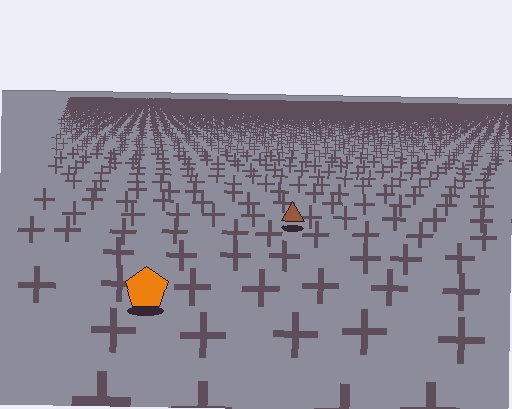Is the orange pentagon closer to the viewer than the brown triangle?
Yes. The orange pentagon is closer — you can tell from the texture gradient: the ground texture is coarser near it.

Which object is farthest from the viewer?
The brown triangle is farthest from the viewer. It appears smaller and the ground texture around it is denser.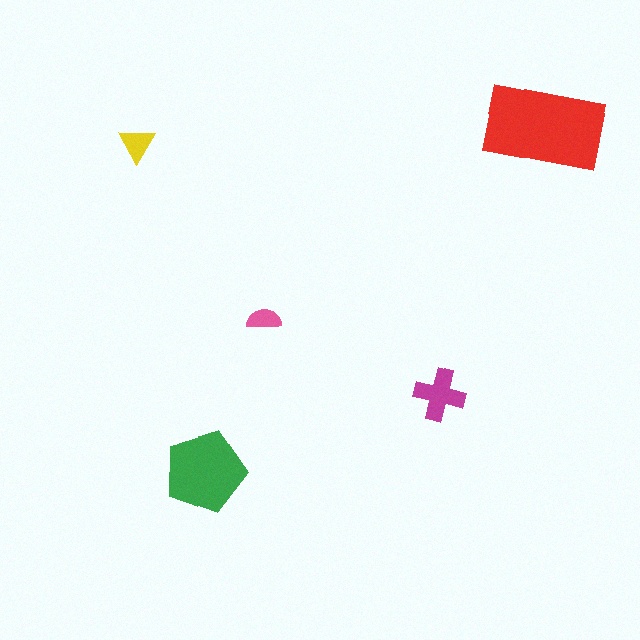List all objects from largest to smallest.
The red rectangle, the green pentagon, the magenta cross, the yellow triangle, the pink semicircle.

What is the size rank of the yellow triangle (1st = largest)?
4th.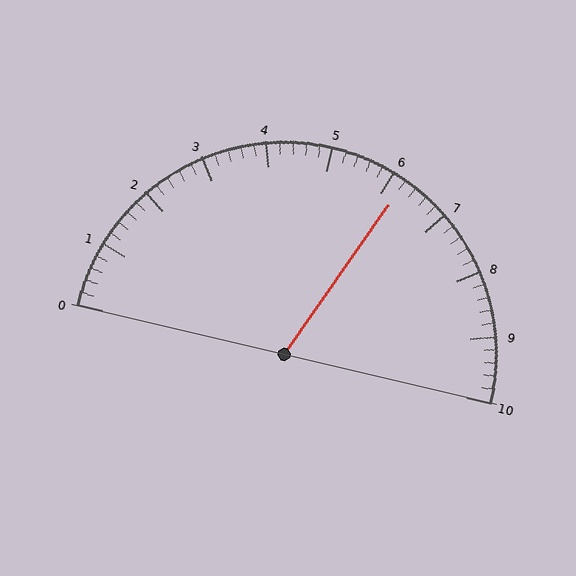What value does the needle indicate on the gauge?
The needle indicates approximately 6.2.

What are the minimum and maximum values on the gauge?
The gauge ranges from 0 to 10.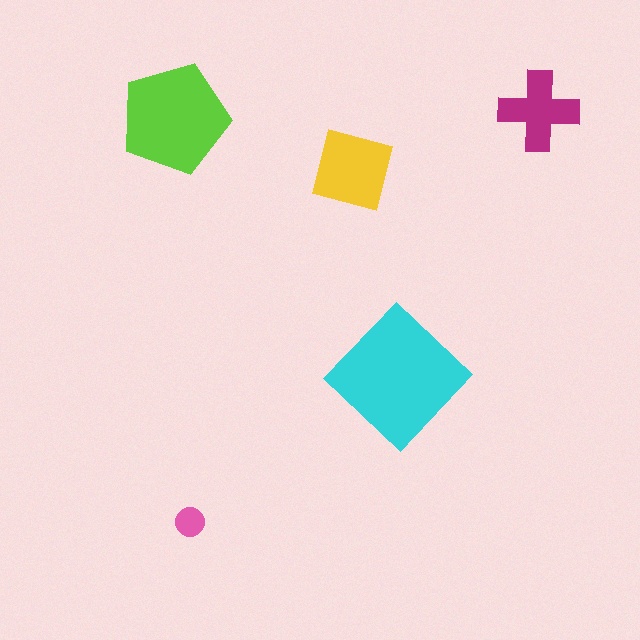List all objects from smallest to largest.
The pink circle, the magenta cross, the yellow square, the lime pentagon, the cyan diamond.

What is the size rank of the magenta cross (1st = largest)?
4th.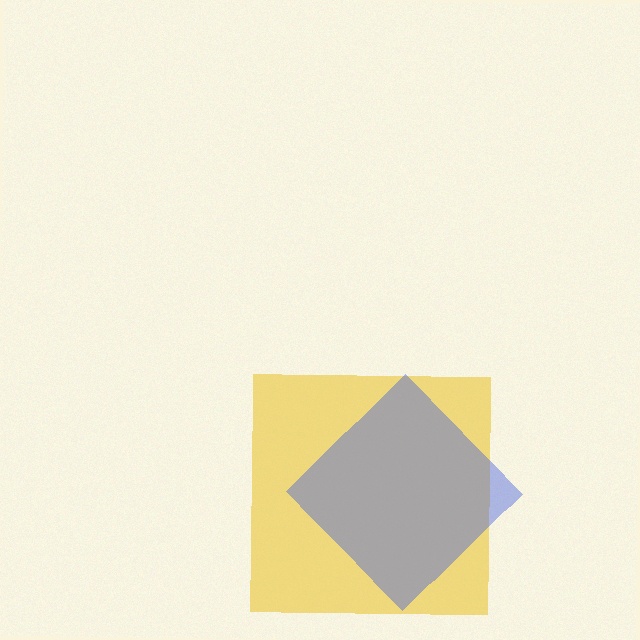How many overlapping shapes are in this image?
There are 2 overlapping shapes in the image.